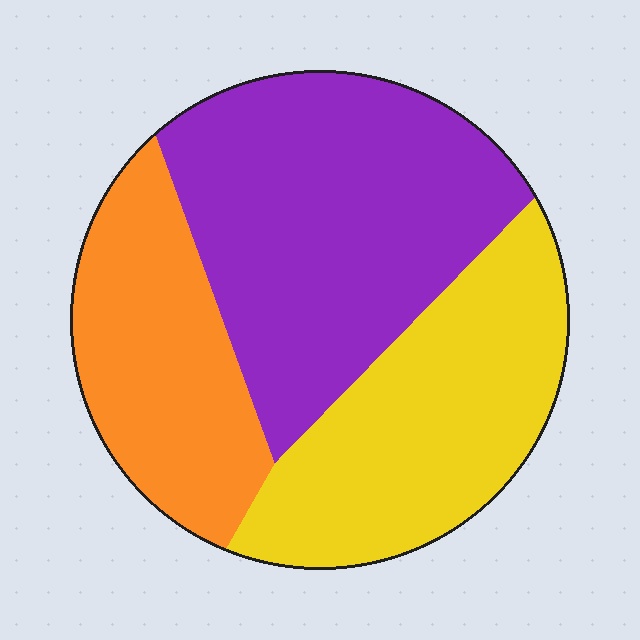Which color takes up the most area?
Purple, at roughly 45%.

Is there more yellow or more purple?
Purple.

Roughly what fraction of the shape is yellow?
Yellow takes up about one third (1/3) of the shape.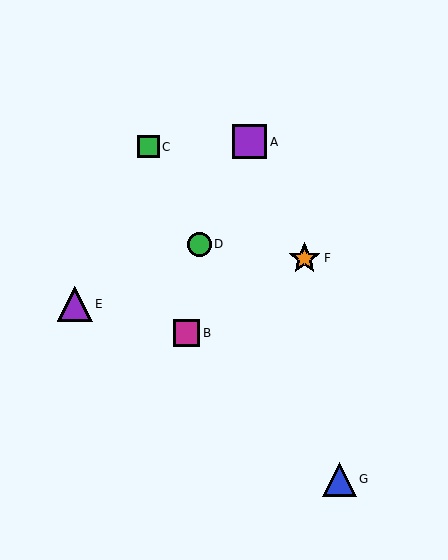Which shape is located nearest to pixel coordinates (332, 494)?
The blue triangle (labeled G) at (340, 480) is nearest to that location.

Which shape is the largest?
The purple square (labeled A) is the largest.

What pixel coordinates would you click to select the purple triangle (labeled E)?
Click at (75, 304) to select the purple triangle E.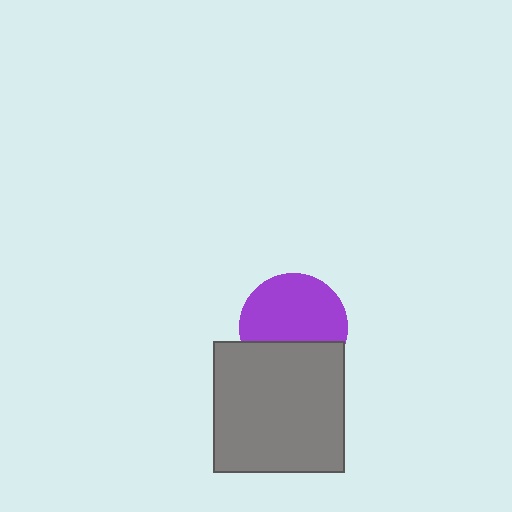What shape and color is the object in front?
The object in front is a gray square.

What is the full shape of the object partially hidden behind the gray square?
The partially hidden object is a purple circle.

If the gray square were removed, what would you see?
You would see the complete purple circle.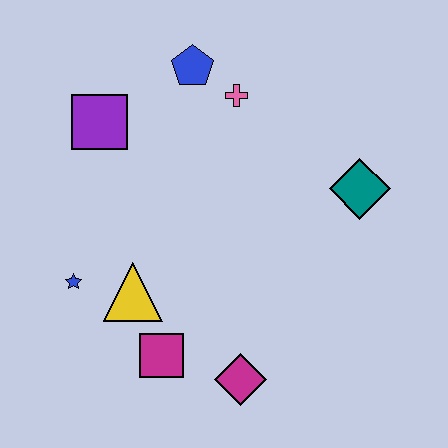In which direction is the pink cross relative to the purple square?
The pink cross is to the right of the purple square.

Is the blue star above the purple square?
No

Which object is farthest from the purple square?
The magenta diamond is farthest from the purple square.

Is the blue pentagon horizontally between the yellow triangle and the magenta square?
No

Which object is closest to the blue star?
The yellow triangle is closest to the blue star.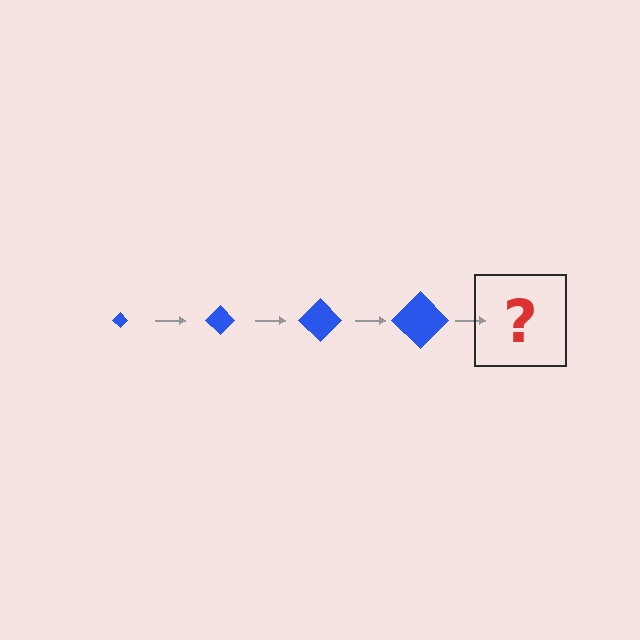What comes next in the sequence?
The next element should be a blue diamond, larger than the previous one.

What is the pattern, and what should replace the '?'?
The pattern is that the diamond gets progressively larger each step. The '?' should be a blue diamond, larger than the previous one.